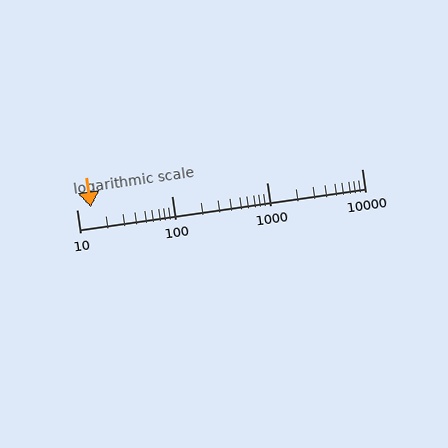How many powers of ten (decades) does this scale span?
The scale spans 3 decades, from 10 to 10000.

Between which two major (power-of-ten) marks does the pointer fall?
The pointer is between 10 and 100.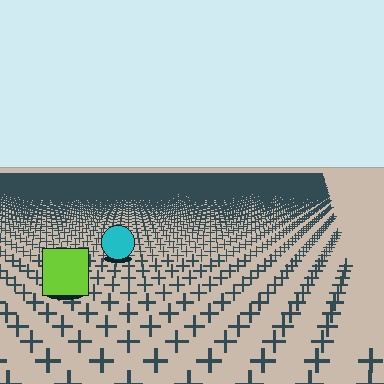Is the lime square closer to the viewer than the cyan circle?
Yes. The lime square is closer — you can tell from the texture gradient: the ground texture is coarser near it.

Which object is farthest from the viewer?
The cyan circle is farthest from the viewer. It appears smaller and the ground texture around it is denser.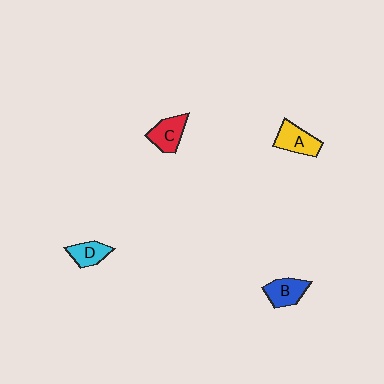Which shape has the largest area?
Shape A (yellow).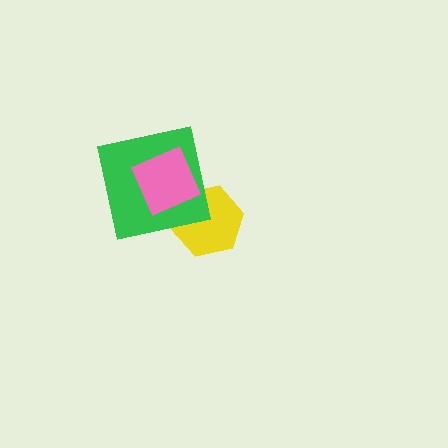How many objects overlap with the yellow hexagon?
2 objects overlap with the yellow hexagon.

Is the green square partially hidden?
Yes, it is partially covered by another shape.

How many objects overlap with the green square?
2 objects overlap with the green square.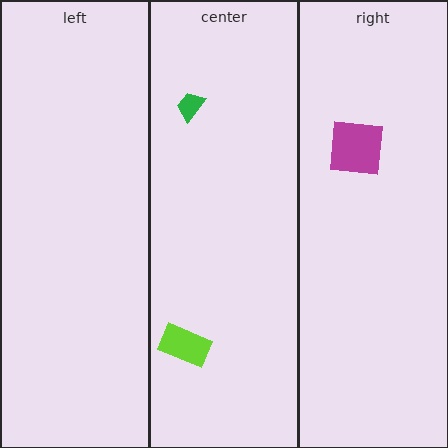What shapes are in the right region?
The magenta square.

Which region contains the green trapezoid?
The center region.